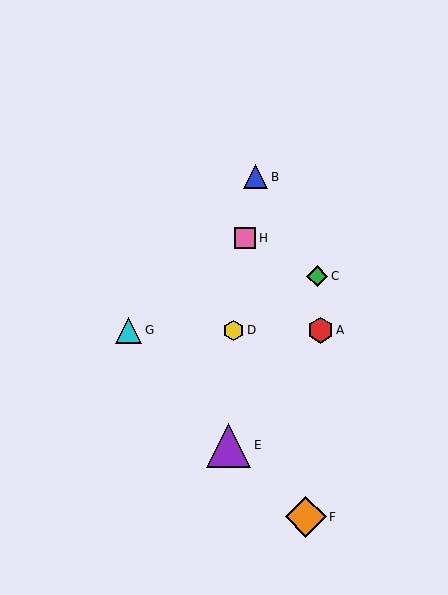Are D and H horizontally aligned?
No, D is at y≈330 and H is at y≈238.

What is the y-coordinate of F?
Object F is at y≈517.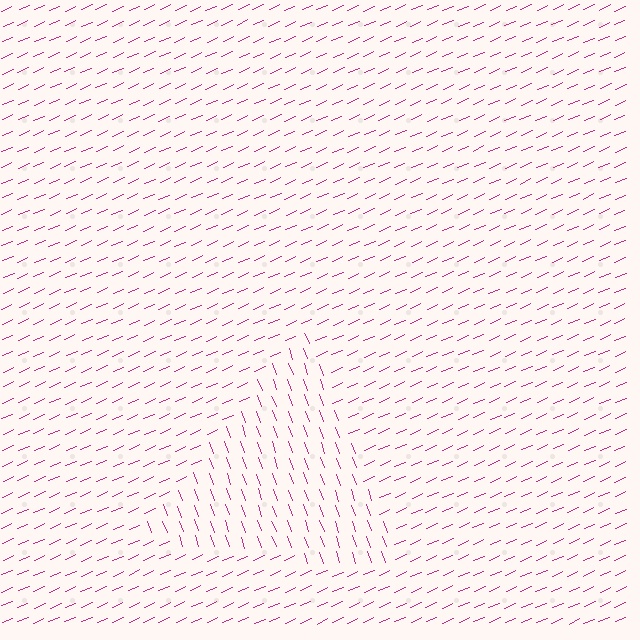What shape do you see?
I see a triangle.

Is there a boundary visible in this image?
Yes, there is a texture boundary formed by a change in line orientation.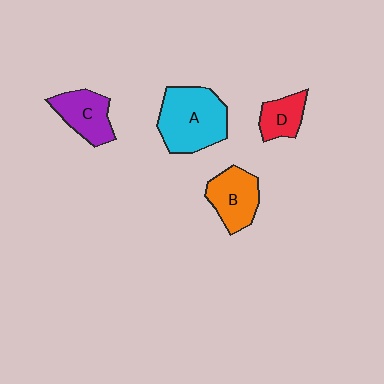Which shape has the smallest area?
Shape D (red).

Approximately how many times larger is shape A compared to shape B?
Approximately 1.5 times.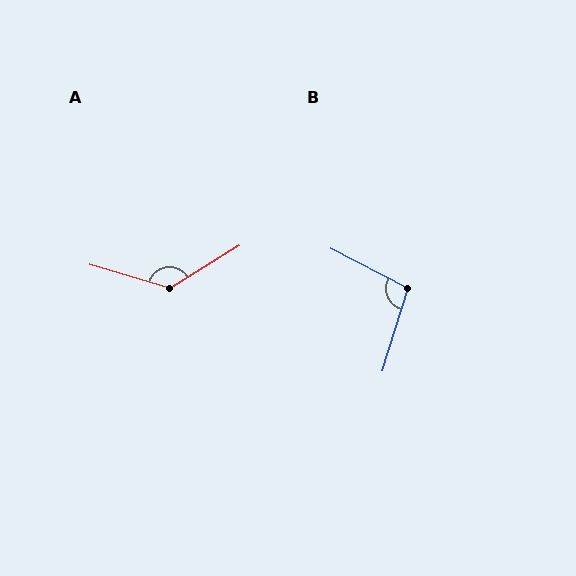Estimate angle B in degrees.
Approximately 100 degrees.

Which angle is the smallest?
B, at approximately 100 degrees.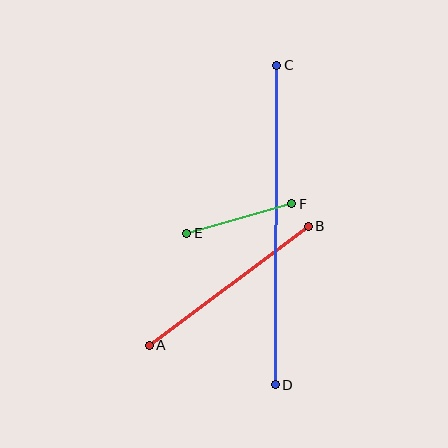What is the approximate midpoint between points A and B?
The midpoint is at approximately (229, 286) pixels.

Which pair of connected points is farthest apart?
Points C and D are farthest apart.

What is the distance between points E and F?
The distance is approximately 109 pixels.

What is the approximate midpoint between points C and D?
The midpoint is at approximately (276, 225) pixels.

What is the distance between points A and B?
The distance is approximately 199 pixels.